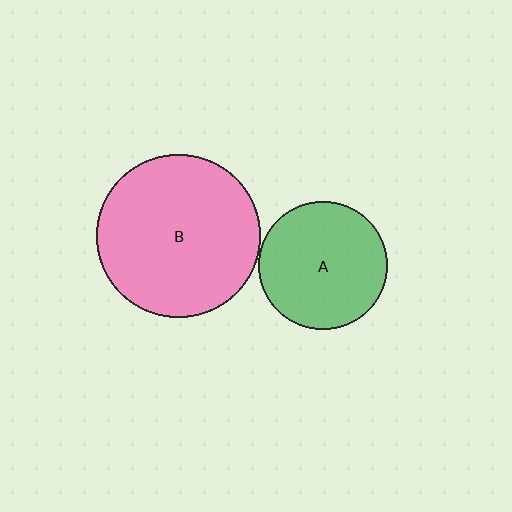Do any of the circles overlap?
No, none of the circles overlap.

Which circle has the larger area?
Circle B (pink).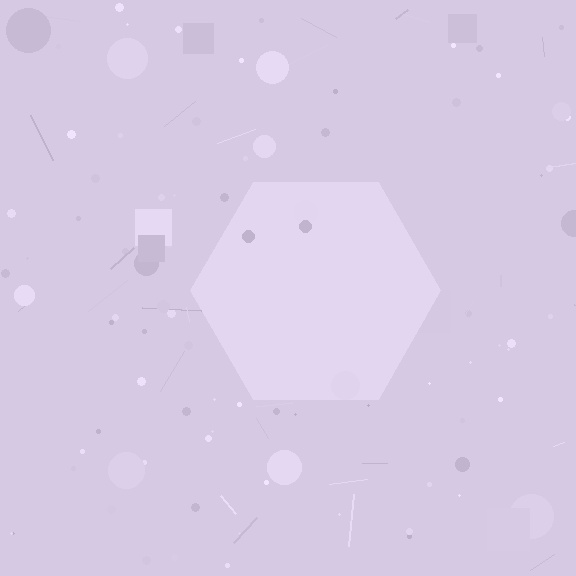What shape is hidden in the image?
A hexagon is hidden in the image.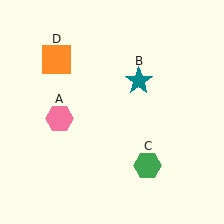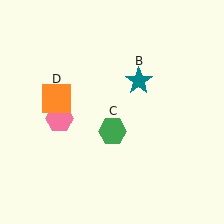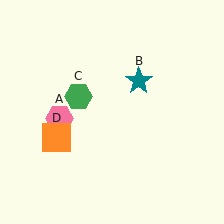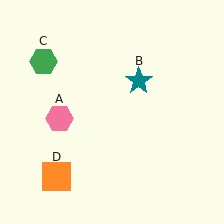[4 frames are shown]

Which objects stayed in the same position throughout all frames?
Pink hexagon (object A) and teal star (object B) remained stationary.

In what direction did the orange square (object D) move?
The orange square (object D) moved down.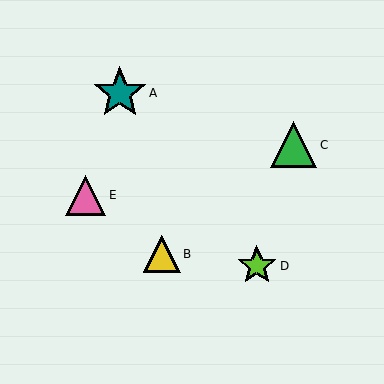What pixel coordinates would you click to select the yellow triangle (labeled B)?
Click at (162, 254) to select the yellow triangle B.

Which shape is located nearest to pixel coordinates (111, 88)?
The teal star (labeled A) at (120, 93) is nearest to that location.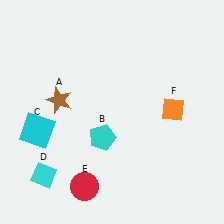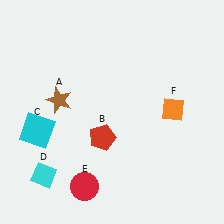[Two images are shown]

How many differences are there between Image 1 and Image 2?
There is 1 difference between the two images.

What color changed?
The pentagon (B) changed from cyan in Image 1 to red in Image 2.